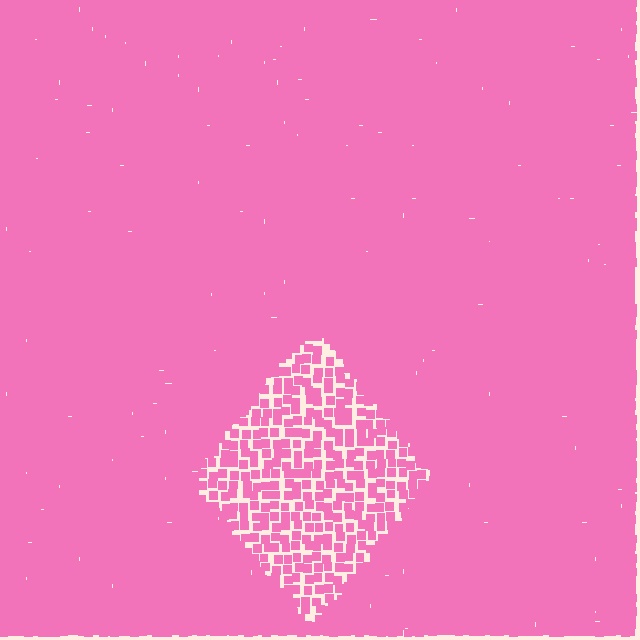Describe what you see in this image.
The image contains small pink elements arranged at two different densities. A diamond-shaped region is visible where the elements are less densely packed than the surrounding area.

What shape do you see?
I see a diamond.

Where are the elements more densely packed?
The elements are more densely packed outside the diamond boundary.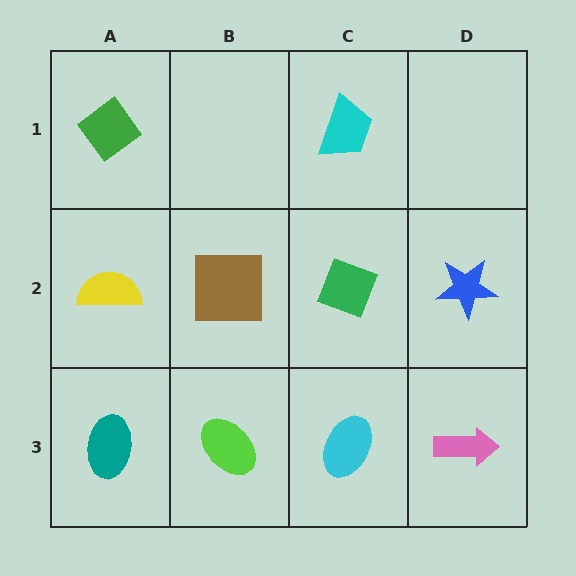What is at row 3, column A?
A teal ellipse.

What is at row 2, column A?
A yellow semicircle.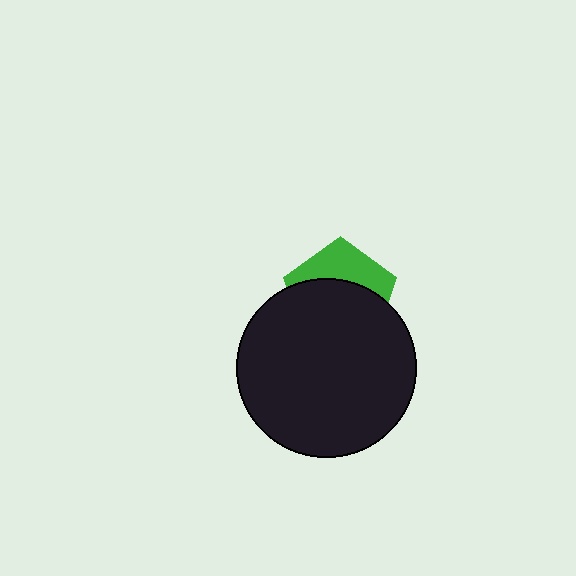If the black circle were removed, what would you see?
You would see the complete green pentagon.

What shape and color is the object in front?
The object in front is a black circle.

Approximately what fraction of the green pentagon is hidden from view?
Roughly 64% of the green pentagon is hidden behind the black circle.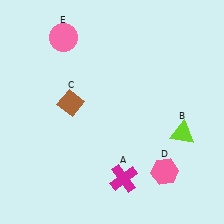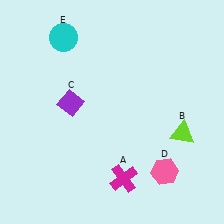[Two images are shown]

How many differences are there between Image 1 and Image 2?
There are 2 differences between the two images.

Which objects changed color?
C changed from brown to purple. E changed from pink to cyan.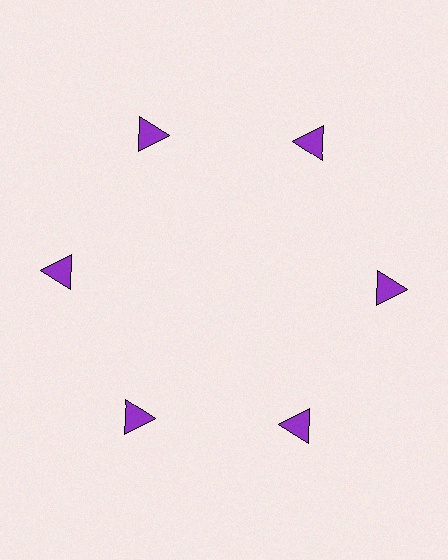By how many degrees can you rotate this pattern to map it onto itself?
The pattern maps onto itself every 60 degrees of rotation.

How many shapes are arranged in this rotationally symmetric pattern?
There are 6 shapes, arranged in 6 groups of 1.